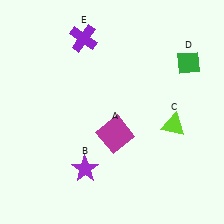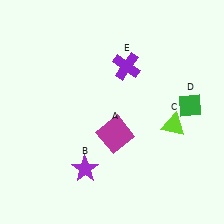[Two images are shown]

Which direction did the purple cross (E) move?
The purple cross (E) moved right.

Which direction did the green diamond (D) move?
The green diamond (D) moved down.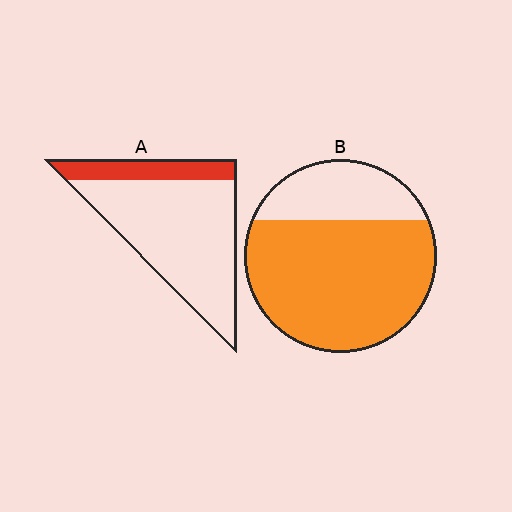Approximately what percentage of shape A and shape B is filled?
A is approximately 20% and B is approximately 75%.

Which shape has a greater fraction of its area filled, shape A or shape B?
Shape B.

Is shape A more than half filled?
No.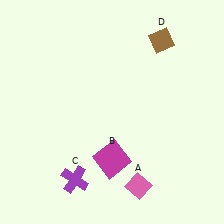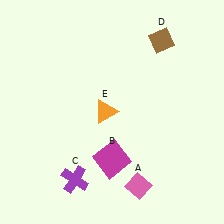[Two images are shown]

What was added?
An orange triangle (E) was added in Image 2.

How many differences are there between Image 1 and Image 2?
There is 1 difference between the two images.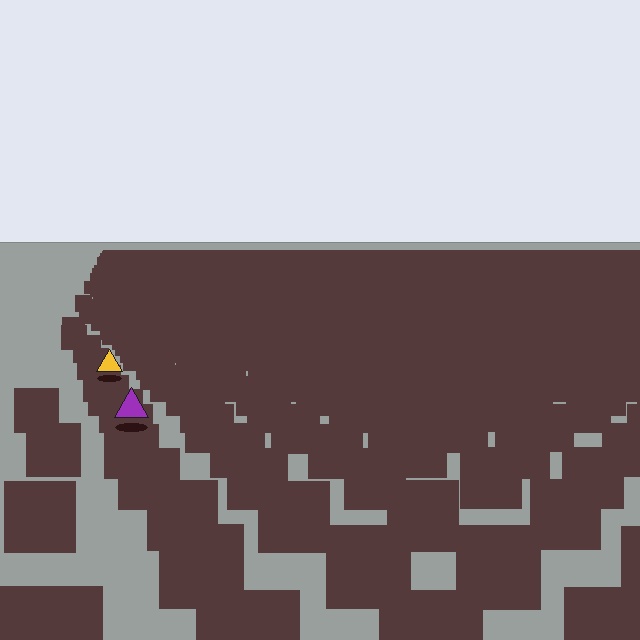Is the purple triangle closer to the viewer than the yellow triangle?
Yes. The purple triangle is closer — you can tell from the texture gradient: the ground texture is coarser near it.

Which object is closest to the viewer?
The purple triangle is closest. The texture marks near it are larger and more spread out.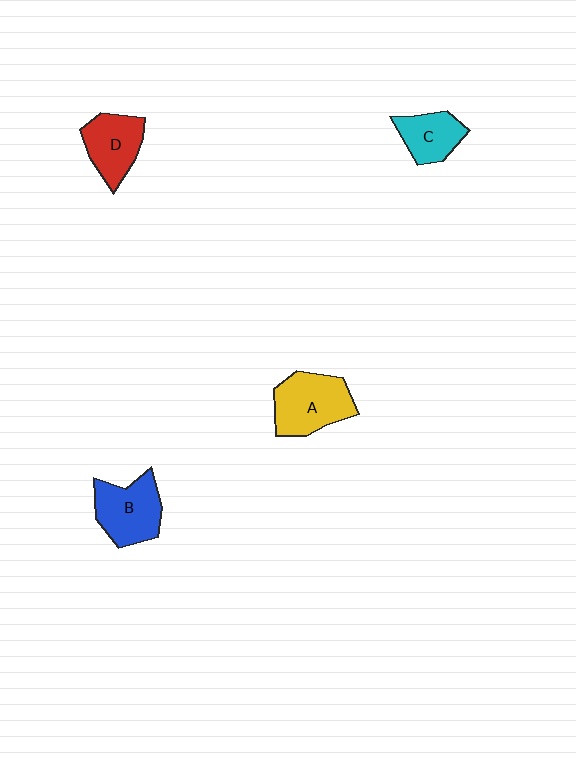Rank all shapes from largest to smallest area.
From largest to smallest: A (yellow), B (blue), D (red), C (cyan).